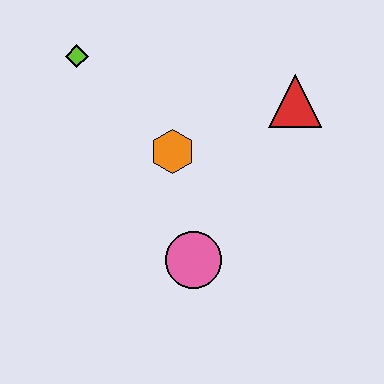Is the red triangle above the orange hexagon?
Yes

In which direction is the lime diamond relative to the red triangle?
The lime diamond is to the left of the red triangle.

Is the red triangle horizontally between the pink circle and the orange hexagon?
No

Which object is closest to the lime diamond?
The orange hexagon is closest to the lime diamond.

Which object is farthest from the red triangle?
The lime diamond is farthest from the red triangle.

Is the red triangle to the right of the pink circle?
Yes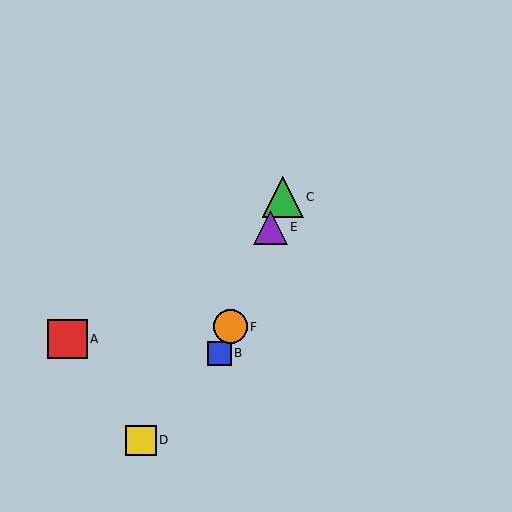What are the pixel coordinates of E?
Object E is at (271, 227).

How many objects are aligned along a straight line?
4 objects (B, C, E, F) are aligned along a straight line.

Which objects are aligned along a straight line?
Objects B, C, E, F are aligned along a straight line.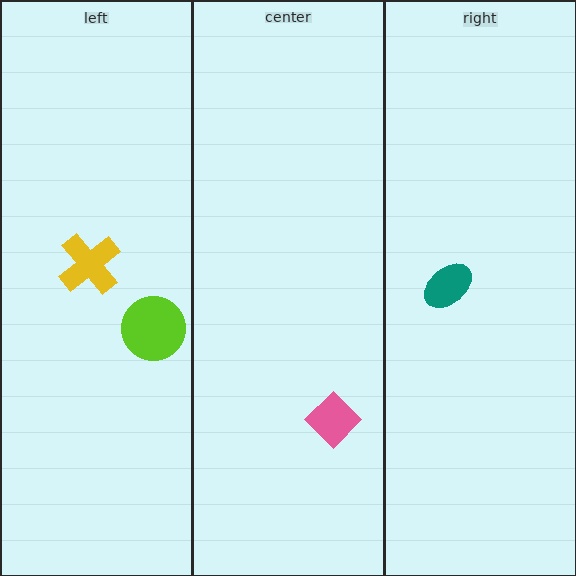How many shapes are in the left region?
2.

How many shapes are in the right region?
1.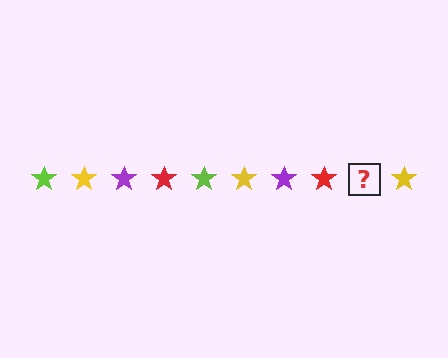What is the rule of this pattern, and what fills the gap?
The rule is that the pattern cycles through lime, yellow, purple, red stars. The gap should be filled with a lime star.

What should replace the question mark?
The question mark should be replaced with a lime star.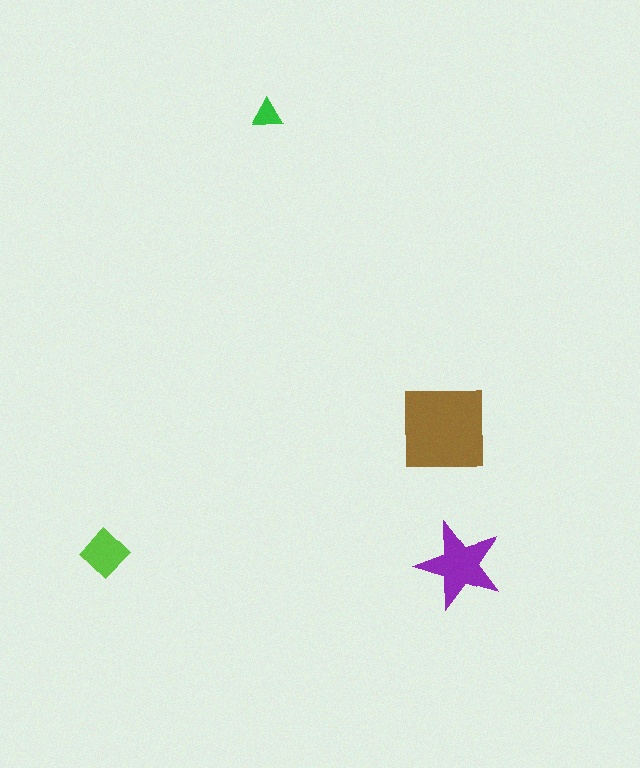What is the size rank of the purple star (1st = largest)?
2nd.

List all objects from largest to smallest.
The brown square, the purple star, the lime diamond, the green triangle.